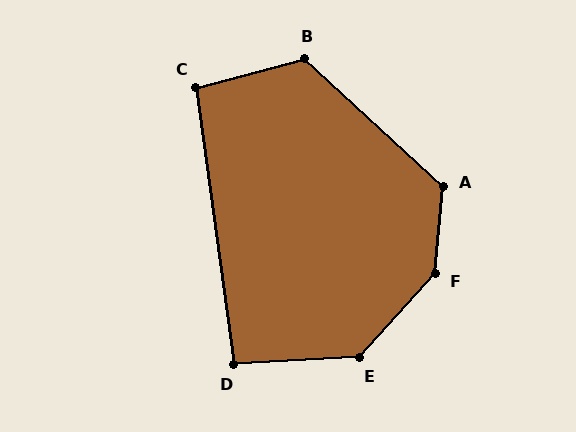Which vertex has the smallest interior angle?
D, at approximately 94 degrees.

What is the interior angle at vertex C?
Approximately 97 degrees (obtuse).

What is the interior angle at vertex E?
Approximately 136 degrees (obtuse).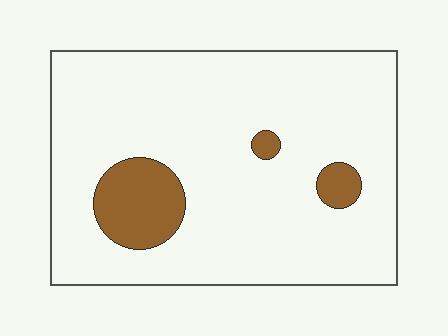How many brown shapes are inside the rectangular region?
3.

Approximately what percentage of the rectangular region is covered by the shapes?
Approximately 10%.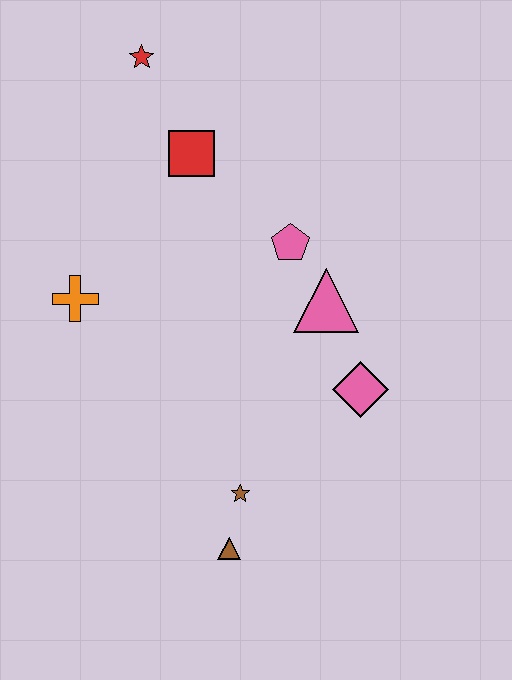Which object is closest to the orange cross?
The red square is closest to the orange cross.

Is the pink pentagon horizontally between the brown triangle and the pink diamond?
Yes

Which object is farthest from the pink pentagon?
The brown triangle is farthest from the pink pentagon.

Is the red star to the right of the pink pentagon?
No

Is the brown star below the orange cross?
Yes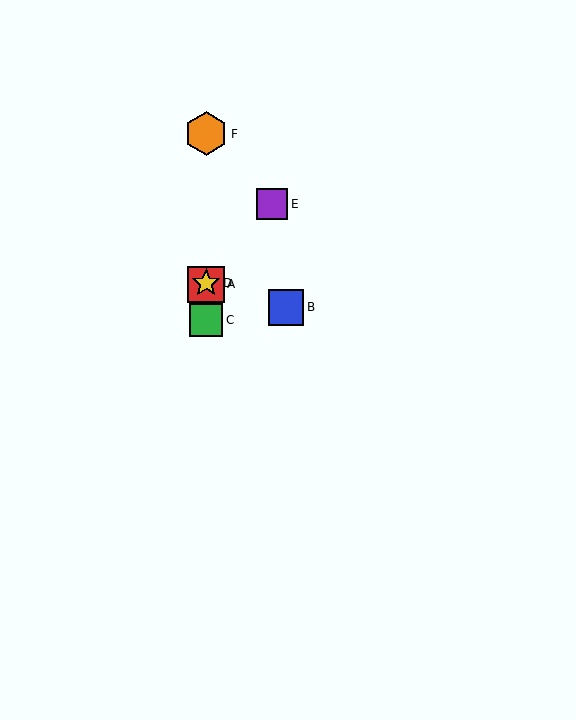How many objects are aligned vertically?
4 objects (A, C, D, F) are aligned vertically.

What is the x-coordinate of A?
Object A is at x≈206.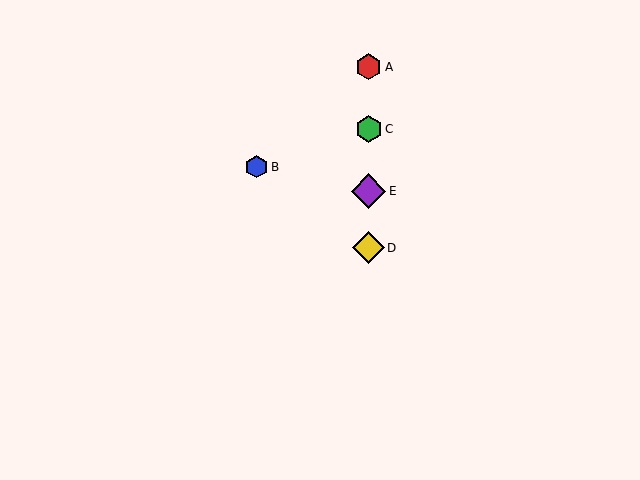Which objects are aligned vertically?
Objects A, C, D, E are aligned vertically.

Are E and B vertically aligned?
No, E is at x≈369 and B is at x≈257.